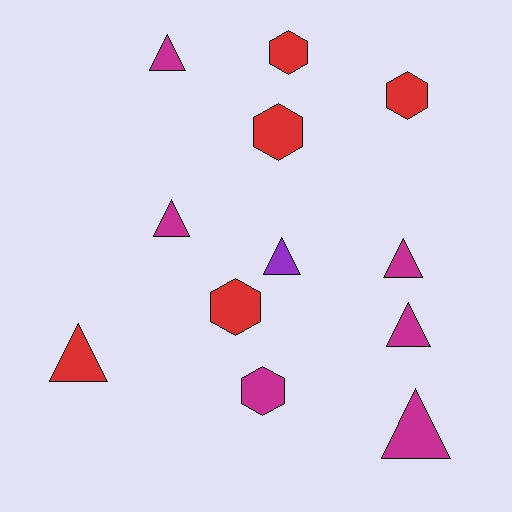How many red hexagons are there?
There are 4 red hexagons.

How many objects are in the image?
There are 12 objects.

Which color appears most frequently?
Magenta, with 6 objects.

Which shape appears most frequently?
Triangle, with 7 objects.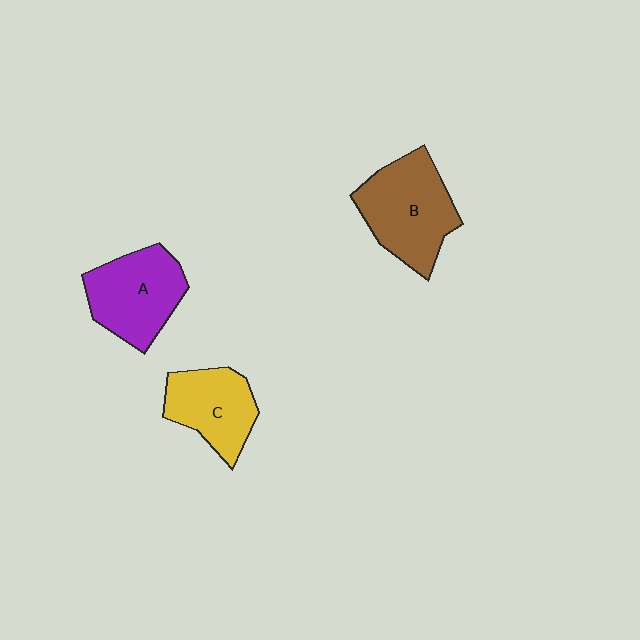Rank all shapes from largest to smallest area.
From largest to smallest: B (brown), A (purple), C (yellow).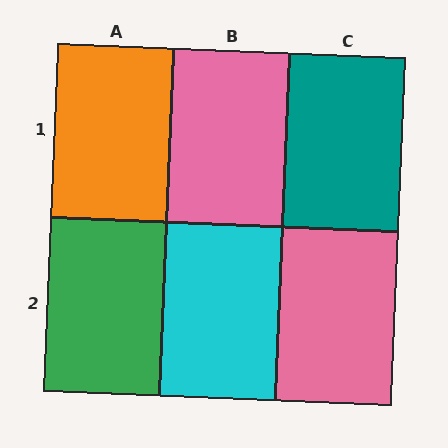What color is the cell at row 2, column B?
Cyan.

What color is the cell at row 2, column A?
Green.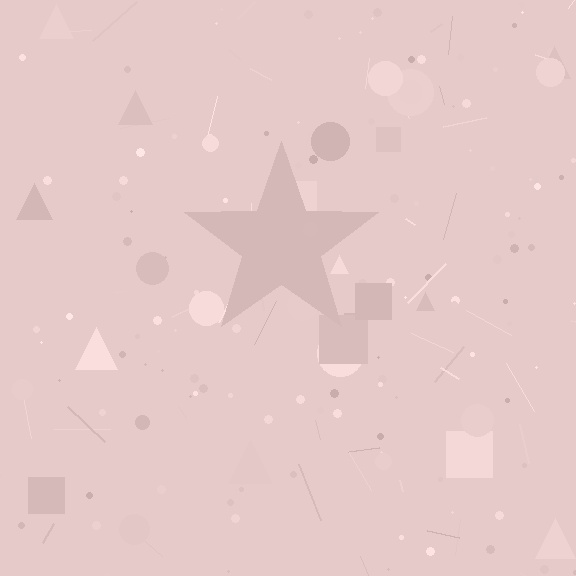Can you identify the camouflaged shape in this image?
The camouflaged shape is a star.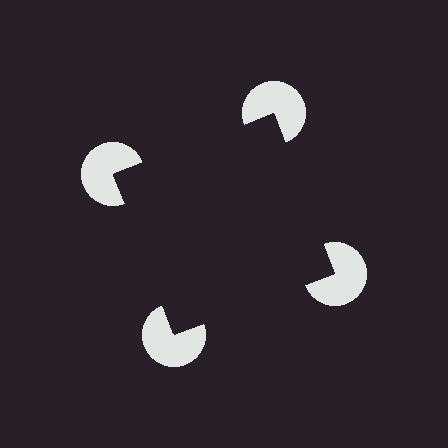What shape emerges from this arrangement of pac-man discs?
An illusory square — its edges are inferred from the aligned wedge cuts in the pac-man discs, not physically drawn.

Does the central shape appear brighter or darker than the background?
It typically appears slightly darker than the background, even though no actual brightness change is drawn.